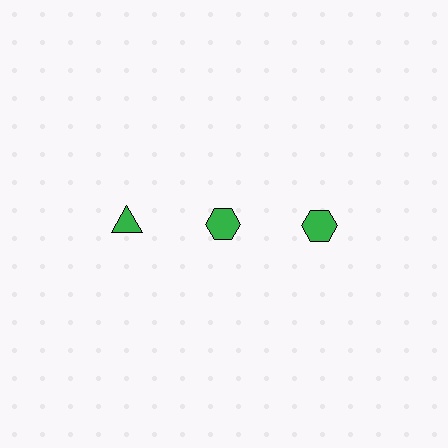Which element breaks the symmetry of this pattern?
The green triangle in the top row, leftmost column breaks the symmetry. All other shapes are green hexagons.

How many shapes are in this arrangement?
There are 3 shapes arranged in a grid pattern.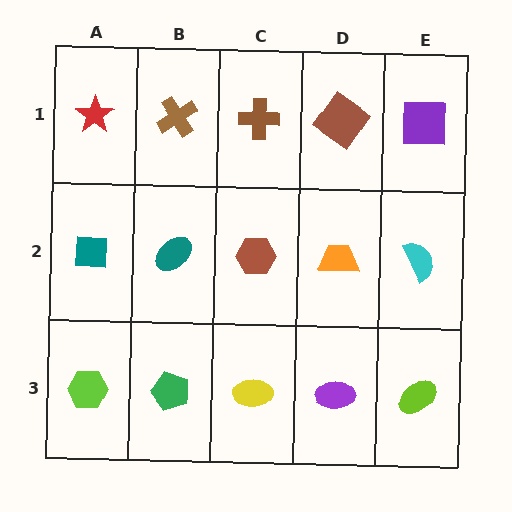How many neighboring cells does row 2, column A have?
3.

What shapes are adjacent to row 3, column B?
A teal ellipse (row 2, column B), a lime hexagon (row 3, column A), a yellow ellipse (row 3, column C).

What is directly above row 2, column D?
A brown diamond.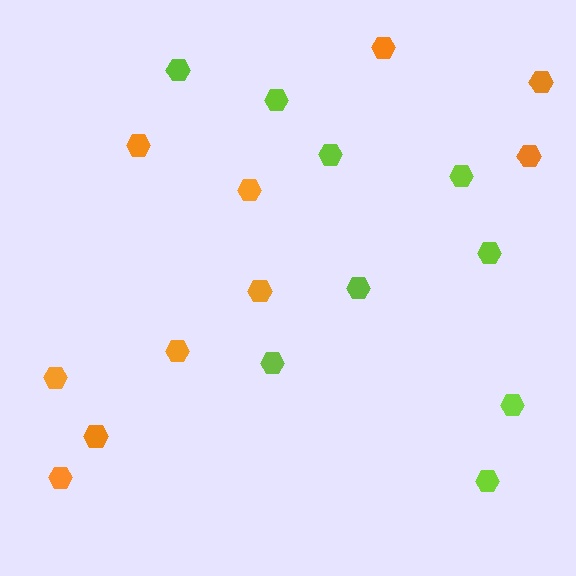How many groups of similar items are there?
There are 2 groups: one group of orange hexagons (10) and one group of lime hexagons (9).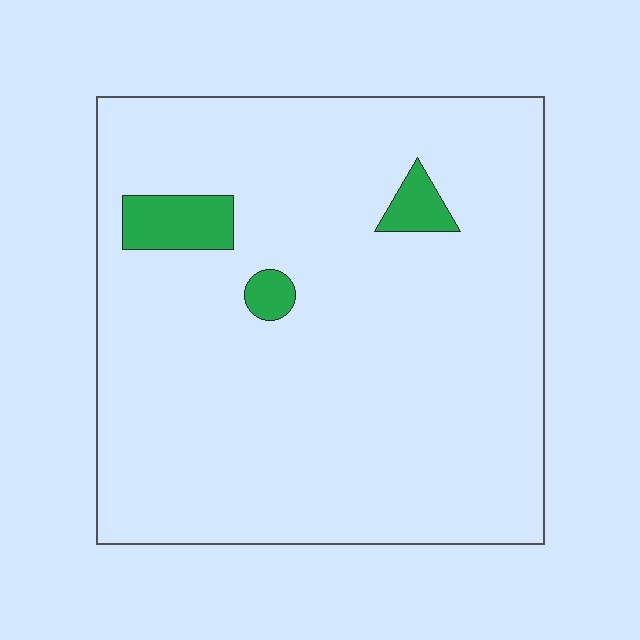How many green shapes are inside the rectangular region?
3.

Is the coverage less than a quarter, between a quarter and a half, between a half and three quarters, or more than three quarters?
Less than a quarter.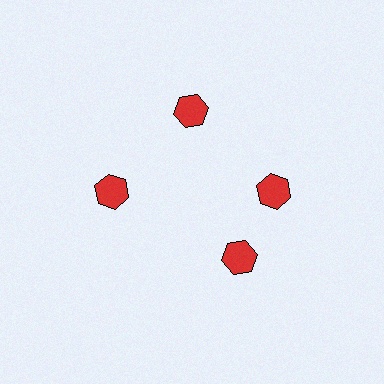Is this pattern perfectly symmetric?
No. The 4 red hexagons are arranged in a ring, but one element near the 6 o'clock position is rotated out of alignment along the ring, breaking the 4-fold rotational symmetry.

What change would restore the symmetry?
The symmetry would be restored by rotating it back into even spacing with its neighbors so that all 4 hexagons sit at equal angles and equal distance from the center.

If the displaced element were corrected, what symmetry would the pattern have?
It would have 4-fold rotational symmetry — the pattern would map onto itself every 90 degrees.